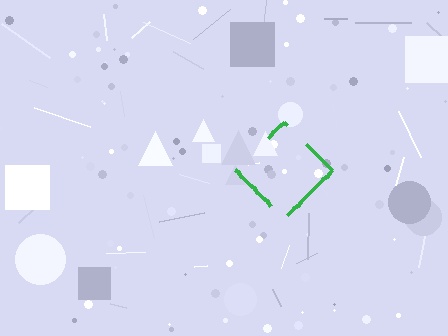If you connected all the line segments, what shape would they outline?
They would outline a diamond.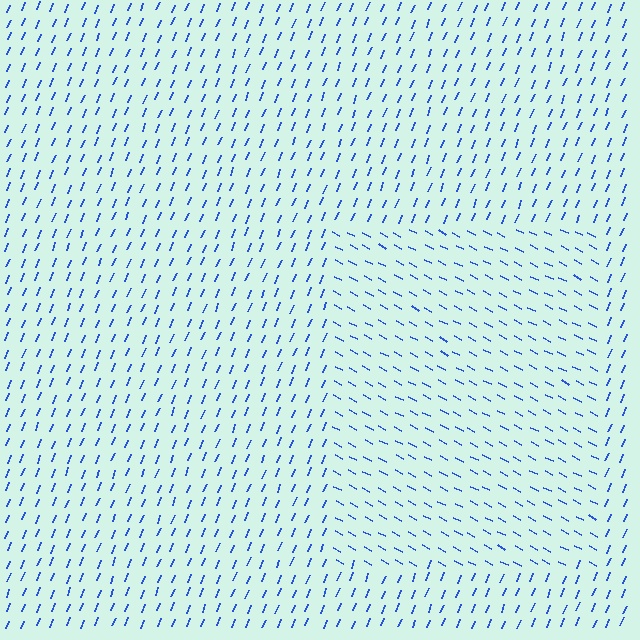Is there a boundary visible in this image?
Yes, there is a texture boundary formed by a change in line orientation.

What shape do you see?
I see a rectangle.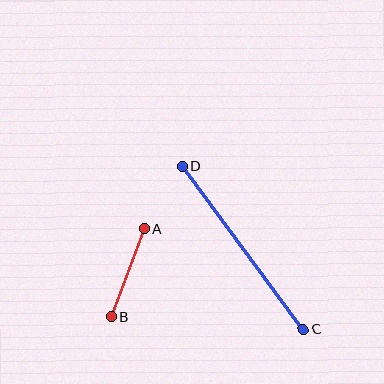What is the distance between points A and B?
The distance is approximately 94 pixels.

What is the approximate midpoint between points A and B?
The midpoint is at approximately (128, 273) pixels.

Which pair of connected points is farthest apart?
Points C and D are farthest apart.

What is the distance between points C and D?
The distance is approximately 203 pixels.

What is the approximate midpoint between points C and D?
The midpoint is at approximately (243, 248) pixels.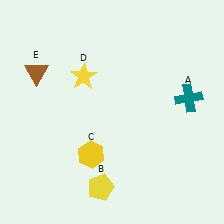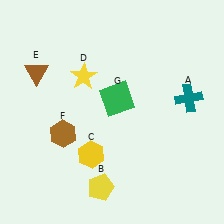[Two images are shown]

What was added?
A brown hexagon (F), a green square (G) were added in Image 2.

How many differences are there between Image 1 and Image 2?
There are 2 differences between the two images.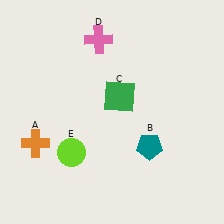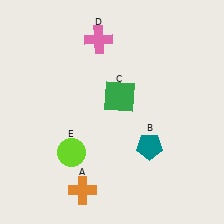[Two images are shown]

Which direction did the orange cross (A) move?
The orange cross (A) moved right.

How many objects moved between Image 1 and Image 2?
1 object moved between the two images.